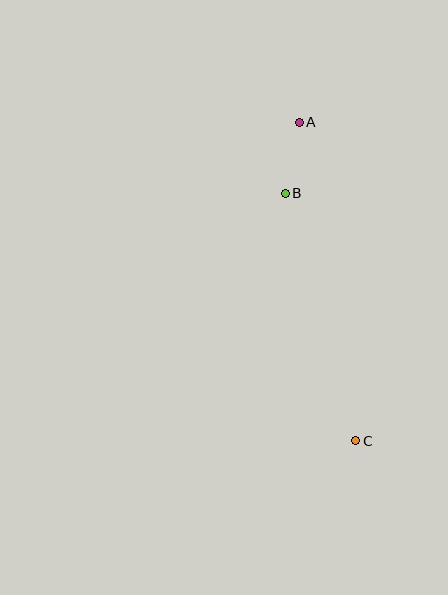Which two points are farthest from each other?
Points A and C are farthest from each other.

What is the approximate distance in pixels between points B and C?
The distance between B and C is approximately 257 pixels.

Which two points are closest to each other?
Points A and B are closest to each other.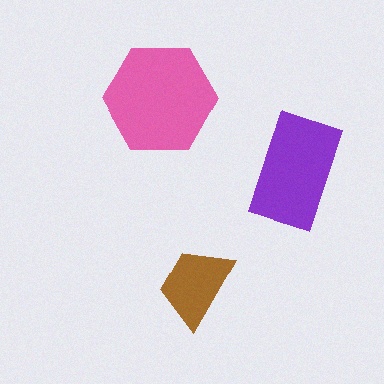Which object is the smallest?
The brown trapezoid.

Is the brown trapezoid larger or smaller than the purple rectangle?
Smaller.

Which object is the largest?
The pink hexagon.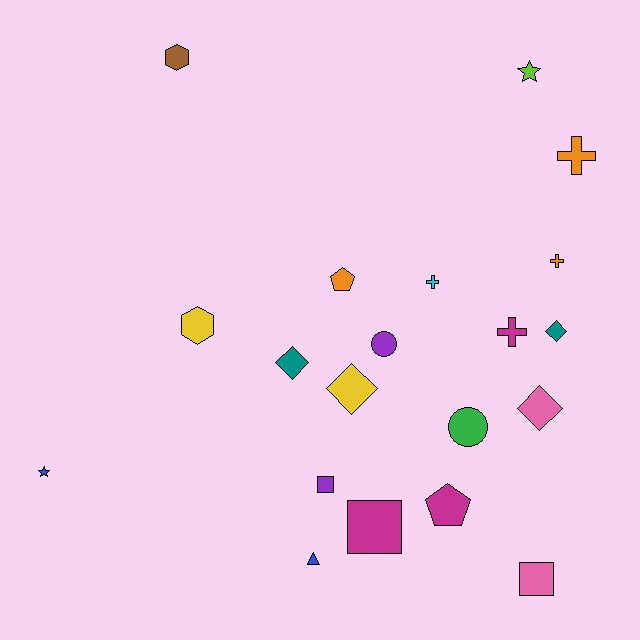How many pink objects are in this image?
There are 2 pink objects.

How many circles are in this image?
There are 2 circles.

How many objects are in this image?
There are 20 objects.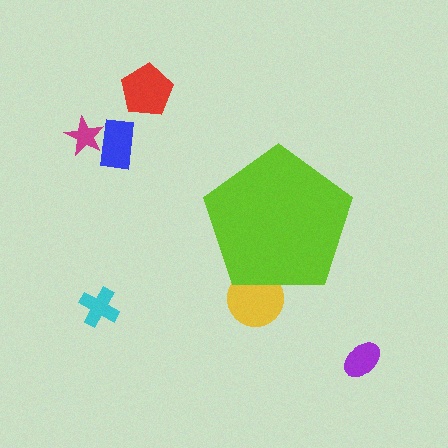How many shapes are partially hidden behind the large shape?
1 shape is partially hidden.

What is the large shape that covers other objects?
A lime pentagon.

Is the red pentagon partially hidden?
No, the red pentagon is fully visible.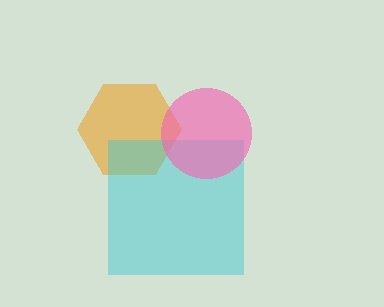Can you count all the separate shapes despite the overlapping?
Yes, there are 3 separate shapes.